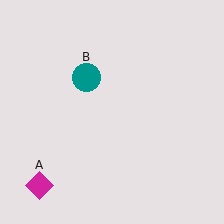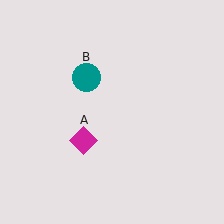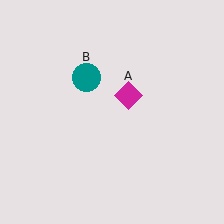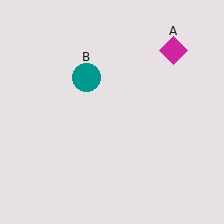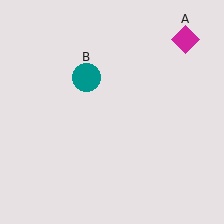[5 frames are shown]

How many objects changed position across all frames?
1 object changed position: magenta diamond (object A).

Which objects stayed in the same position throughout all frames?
Teal circle (object B) remained stationary.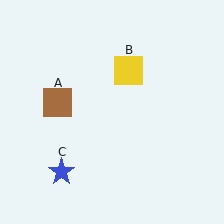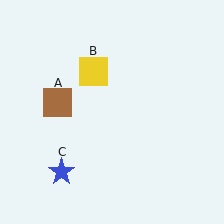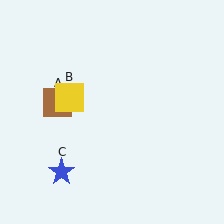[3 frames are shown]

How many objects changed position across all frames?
1 object changed position: yellow square (object B).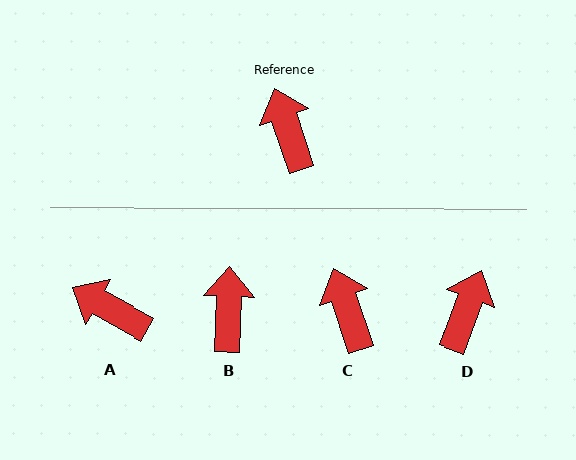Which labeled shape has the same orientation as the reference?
C.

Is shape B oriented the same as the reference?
No, it is off by about 21 degrees.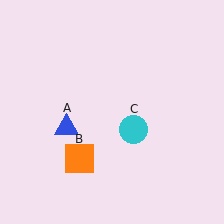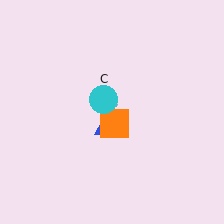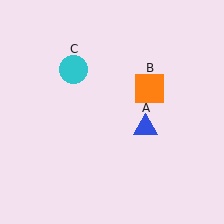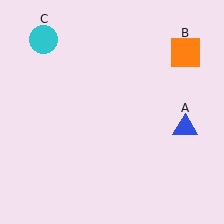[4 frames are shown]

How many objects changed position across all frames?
3 objects changed position: blue triangle (object A), orange square (object B), cyan circle (object C).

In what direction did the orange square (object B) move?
The orange square (object B) moved up and to the right.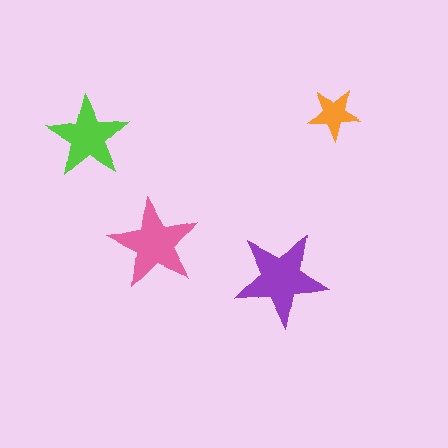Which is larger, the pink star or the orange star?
The pink one.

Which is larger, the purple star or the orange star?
The purple one.